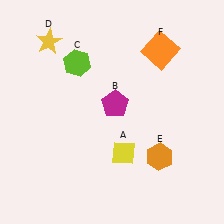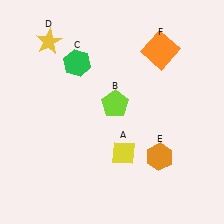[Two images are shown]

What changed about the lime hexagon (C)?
In Image 1, C is lime. In Image 2, it changed to green.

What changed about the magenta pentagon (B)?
In Image 1, B is magenta. In Image 2, it changed to lime.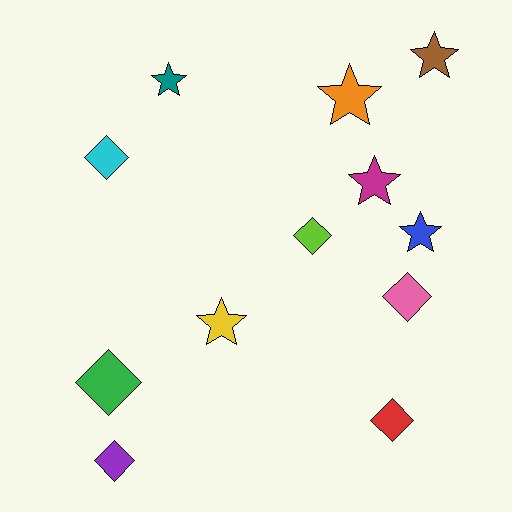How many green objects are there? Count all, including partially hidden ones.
There is 1 green object.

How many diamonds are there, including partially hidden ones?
There are 6 diamonds.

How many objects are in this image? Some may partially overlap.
There are 12 objects.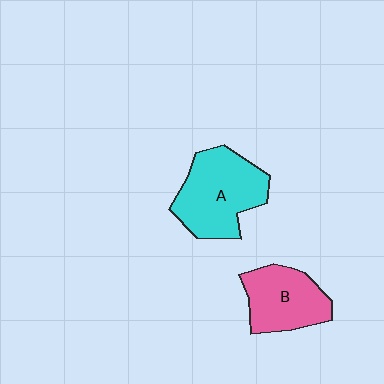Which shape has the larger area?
Shape A (cyan).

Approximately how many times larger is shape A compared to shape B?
Approximately 1.3 times.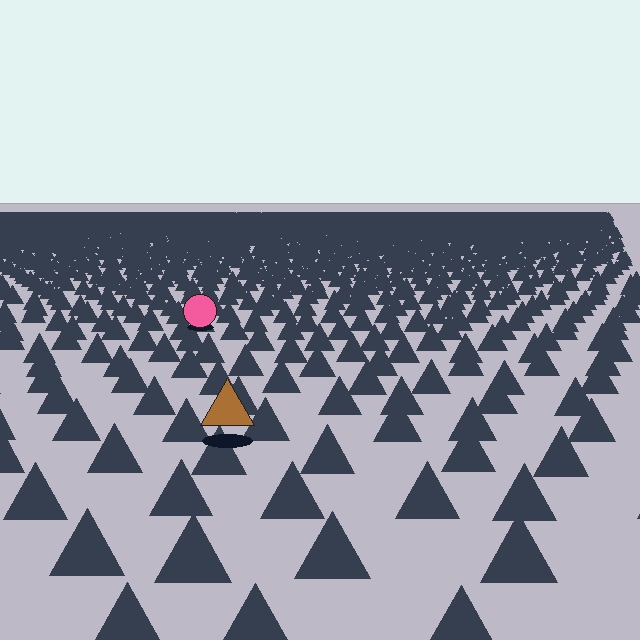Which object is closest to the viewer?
The brown triangle is closest. The texture marks near it are larger and more spread out.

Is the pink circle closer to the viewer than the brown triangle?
No. The brown triangle is closer — you can tell from the texture gradient: the ground texture is coarser near it.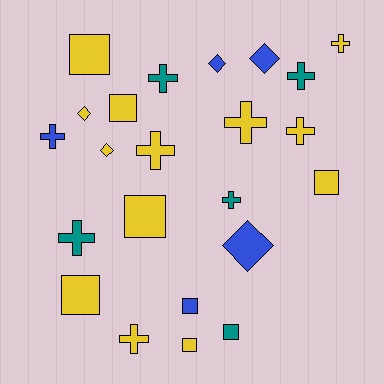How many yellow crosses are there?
There are 5 yellow crosses.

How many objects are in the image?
There are 23 objects.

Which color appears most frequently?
Yellow, with 13 objects.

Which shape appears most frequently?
Cross, with 10 objects.